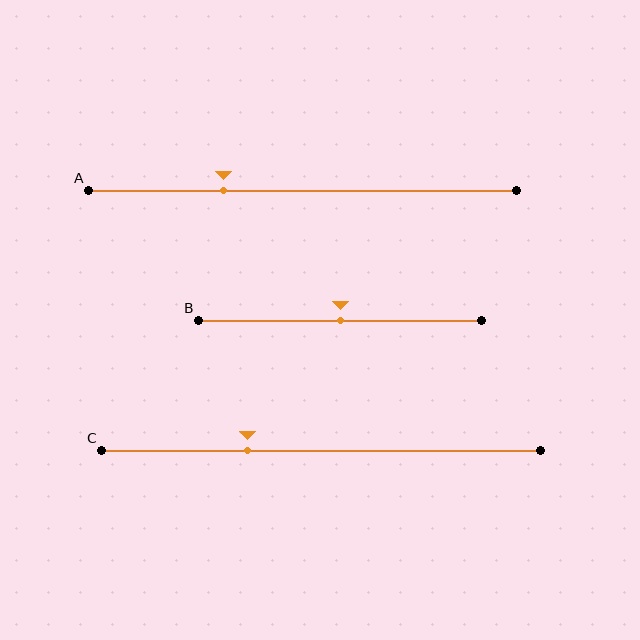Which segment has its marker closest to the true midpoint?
Segment B has its marker closest to the true midpoint.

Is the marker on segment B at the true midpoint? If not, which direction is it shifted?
Yes, the marker on segment B is at the true midpoint.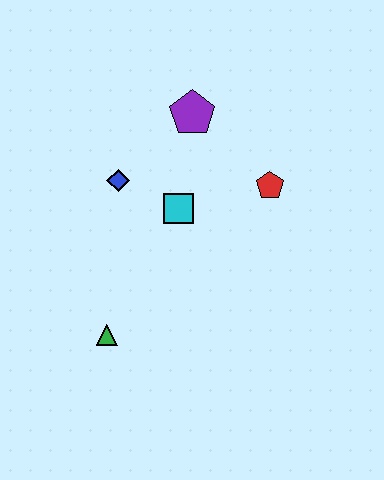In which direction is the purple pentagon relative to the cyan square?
The purple pentagon is above the cyan square.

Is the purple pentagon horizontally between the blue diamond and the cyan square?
No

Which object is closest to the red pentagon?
The cyan square is closest to the red pentagon.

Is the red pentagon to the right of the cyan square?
Yes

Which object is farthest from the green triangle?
The purple pentagon is farthest from the green triangle.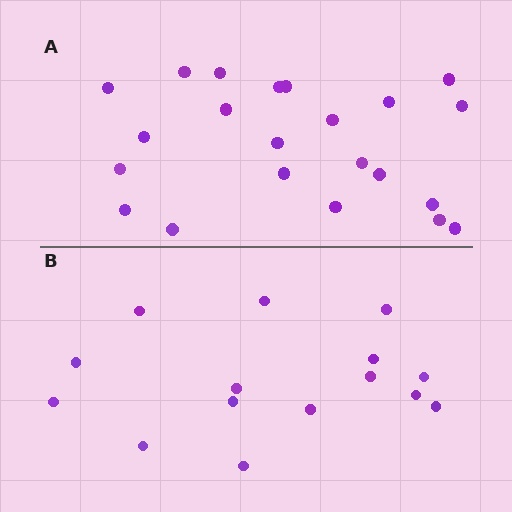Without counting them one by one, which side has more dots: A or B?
Region A (the top region) has more dots.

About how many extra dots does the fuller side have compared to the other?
Region A has roughly 8 or so more dots than region B.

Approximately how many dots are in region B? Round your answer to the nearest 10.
About 20 dots. (The exact count is 15, which rounds to 20.)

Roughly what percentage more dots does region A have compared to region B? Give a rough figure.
About 45% more.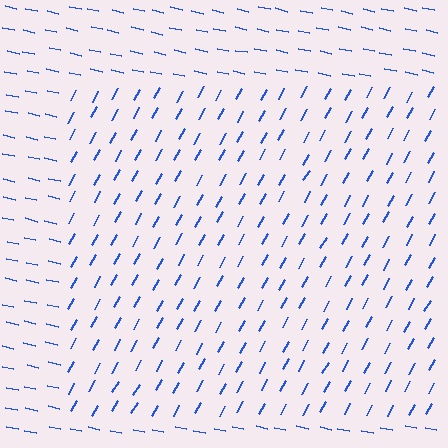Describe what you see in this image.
The image is filled with small blue line segments. A rectangle region in the image has lines oriented differently from the surrounding lines, creating a visible texture boundary.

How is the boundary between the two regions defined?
The boundary is defined purely by a change in line orientation (approximately 73 degrees difference). All lines are the same color and thickness.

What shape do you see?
I see a rectangle.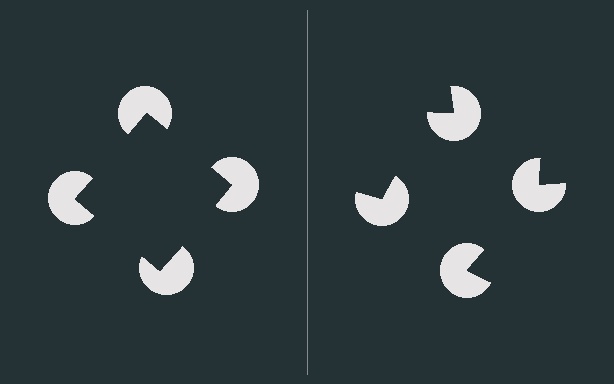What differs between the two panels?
The pac-man discs are positioned identically on both sides; only the wedge orientations differ. On the left they align to a square; on the right they are misaligned.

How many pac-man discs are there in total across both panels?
8 — 4 on each side.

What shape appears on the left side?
An illusory square.